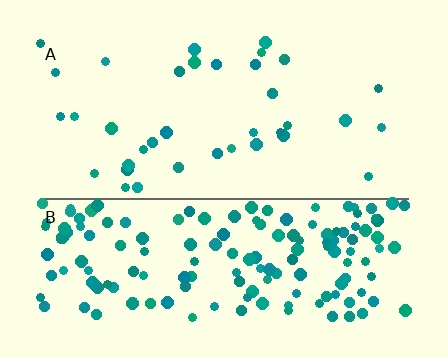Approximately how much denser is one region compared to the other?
Approximately 4.6× — region B over region A.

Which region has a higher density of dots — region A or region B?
B (the bottom).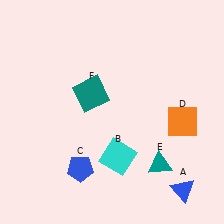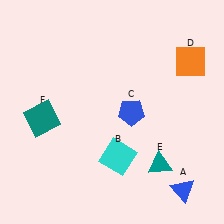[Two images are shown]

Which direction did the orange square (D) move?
The orange square (D) moved up.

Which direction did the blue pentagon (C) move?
The blue pentagon (C) moved up.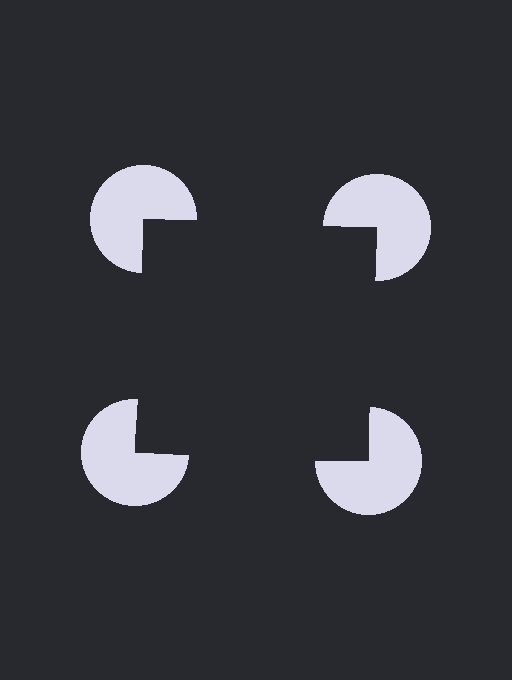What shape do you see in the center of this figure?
An illusory square — its edges are inferred from the aligned wedge cuts in the pac-man discs, not physically drawn.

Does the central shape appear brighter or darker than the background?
It typically appears slightly darker than the background, even though no actual brightness change is drawn.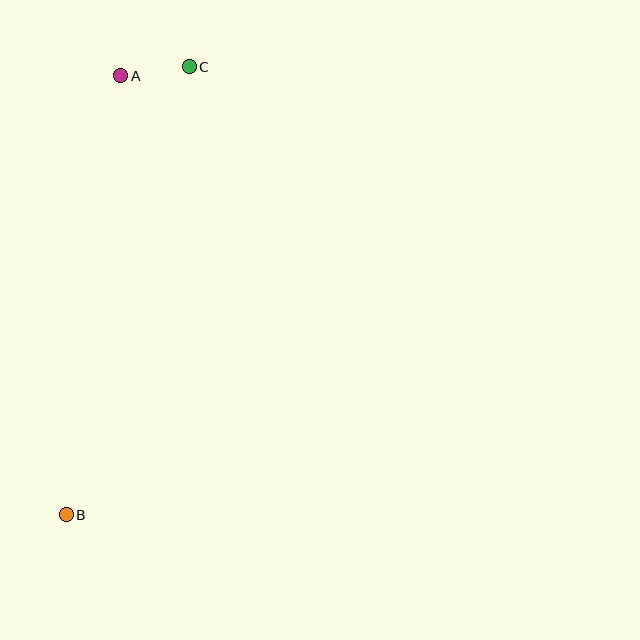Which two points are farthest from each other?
Points B and C are farthest from each other.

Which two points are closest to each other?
Points A and C are closest to each other.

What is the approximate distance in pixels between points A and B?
The distance between A and B is approximately 443 pixels.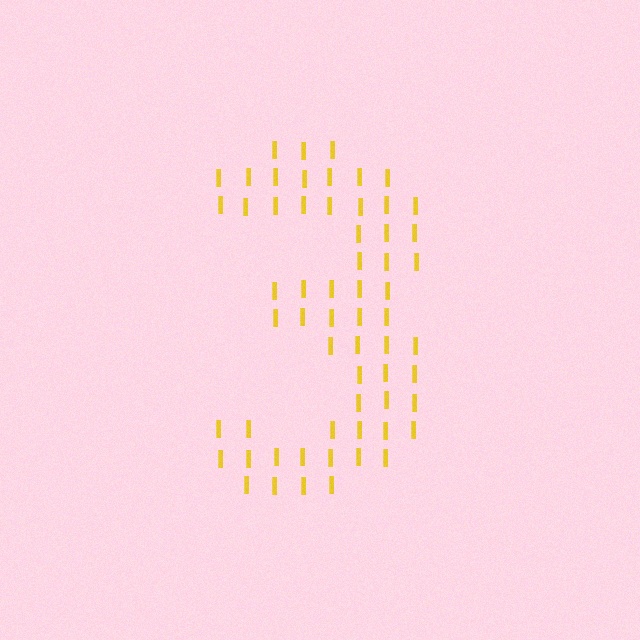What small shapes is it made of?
It is made of small letter I's.